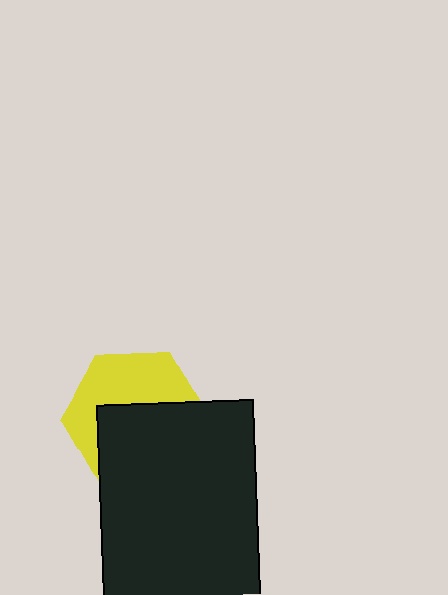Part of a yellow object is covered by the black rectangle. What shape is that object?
It is a hexagon.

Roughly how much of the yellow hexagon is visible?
About half of it is visible (roughly 46%).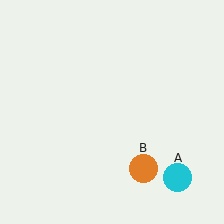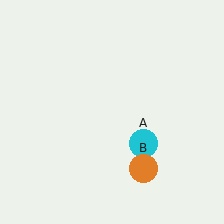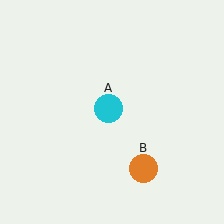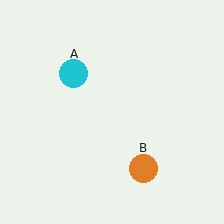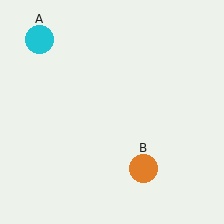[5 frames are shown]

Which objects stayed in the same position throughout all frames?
Orange circle (object B) remained stationary.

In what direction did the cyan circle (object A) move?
The cyan circle (object A) moved up and to the left.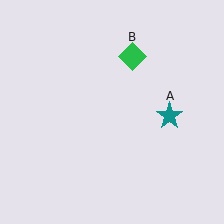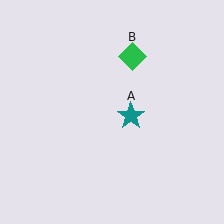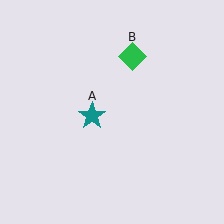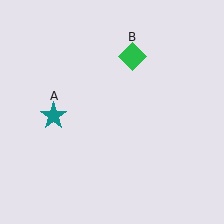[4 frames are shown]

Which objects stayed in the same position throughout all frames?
Green diamond (object B) remained stationary.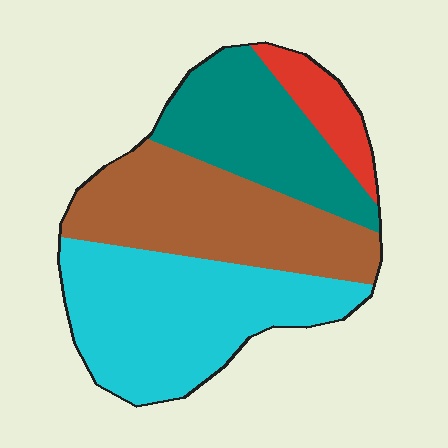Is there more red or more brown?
Brown.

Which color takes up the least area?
Red, at roughly 10%.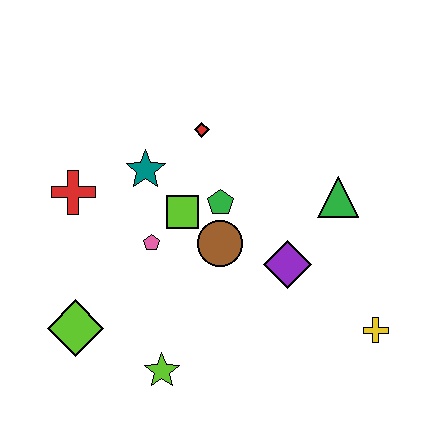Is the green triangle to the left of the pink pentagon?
No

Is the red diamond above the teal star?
Yes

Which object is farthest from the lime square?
The yellow cross is farthest from the lime square.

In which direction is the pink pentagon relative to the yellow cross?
The pink pentagon is to the left of the yellow cross.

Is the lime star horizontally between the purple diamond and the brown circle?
No